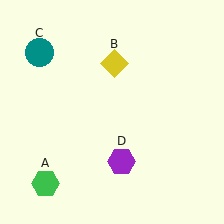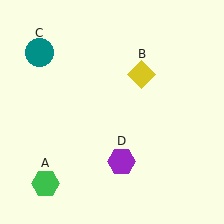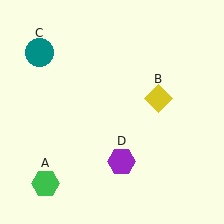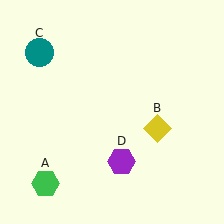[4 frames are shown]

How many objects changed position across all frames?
1 object changed position: yellow diamond (object B).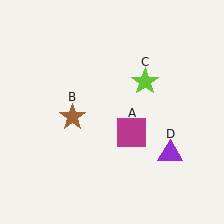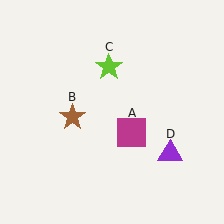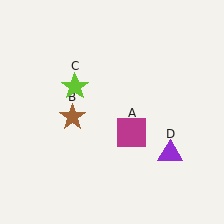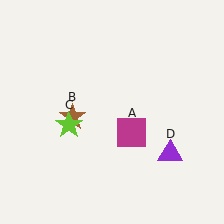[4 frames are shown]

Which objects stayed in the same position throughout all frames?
Magenta square (object A) and brown star (object B) and purple triangle (object D) remained stationary.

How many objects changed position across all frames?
1 object changed position: lime star (object C).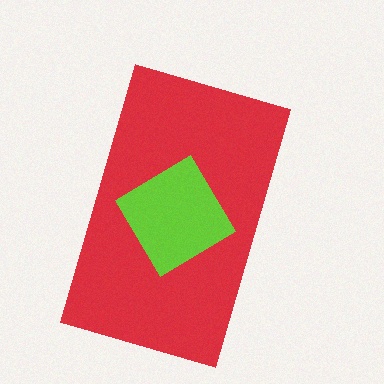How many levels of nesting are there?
2.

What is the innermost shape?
The lime diamond.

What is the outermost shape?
The red rectangle.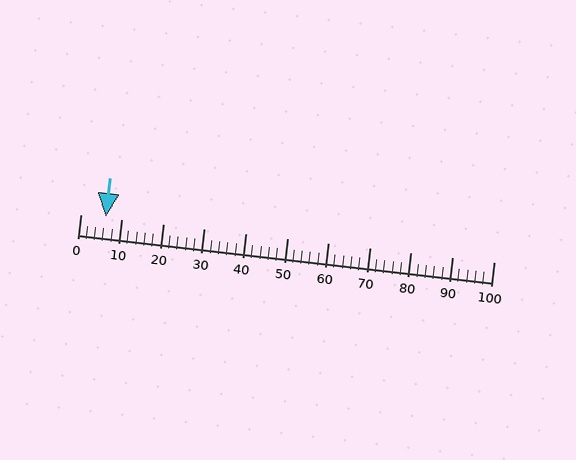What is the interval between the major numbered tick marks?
The major tick marks are spaced 10 units apart.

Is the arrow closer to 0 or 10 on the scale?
The arrow is closer to 10.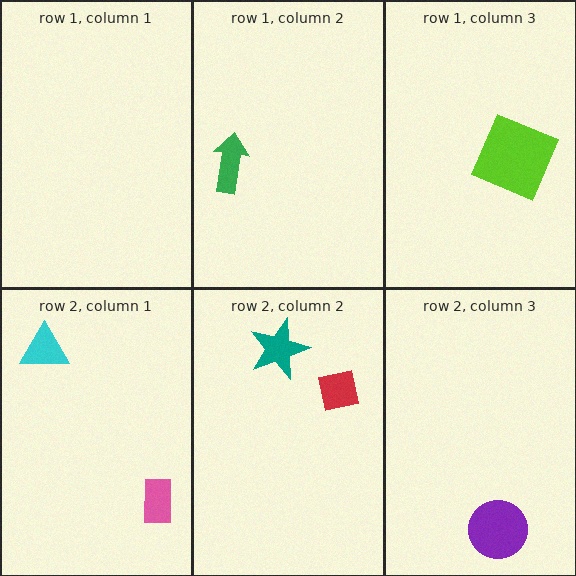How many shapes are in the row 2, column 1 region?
2.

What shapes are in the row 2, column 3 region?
The purple circle.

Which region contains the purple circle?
The row 2, column 3 region.